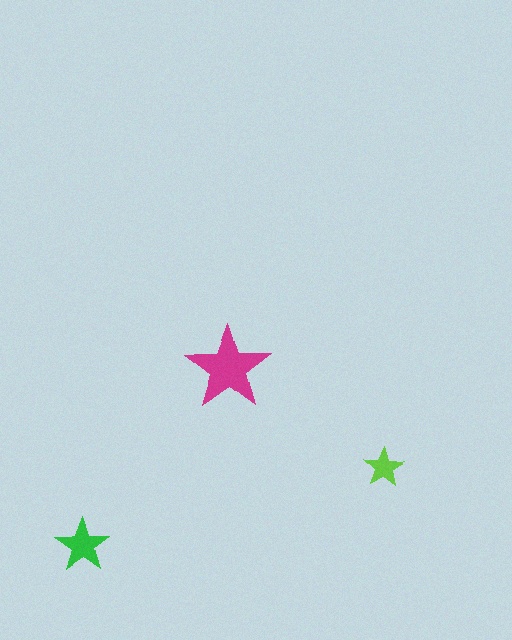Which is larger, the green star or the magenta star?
The magenta one.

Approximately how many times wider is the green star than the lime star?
About 1.5 times wider.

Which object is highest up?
The magenta star is topmost.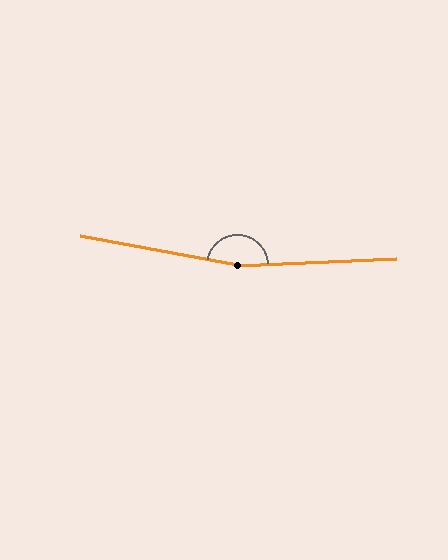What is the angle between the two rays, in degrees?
Approximately 167 degrees.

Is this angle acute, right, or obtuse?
It is obtuse.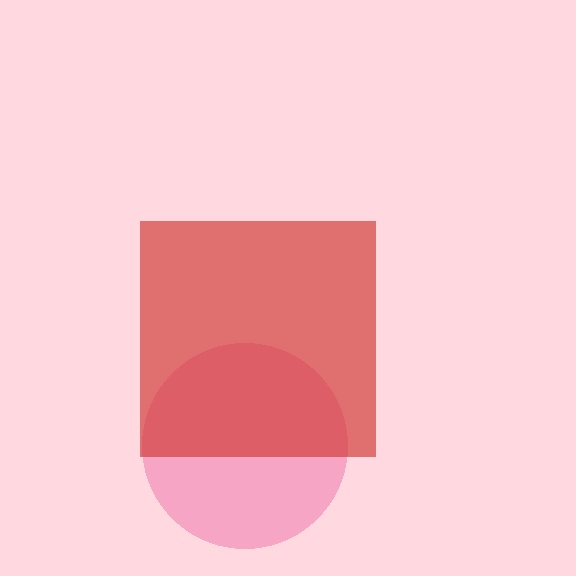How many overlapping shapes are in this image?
There are 2 overlapping shapes in the image.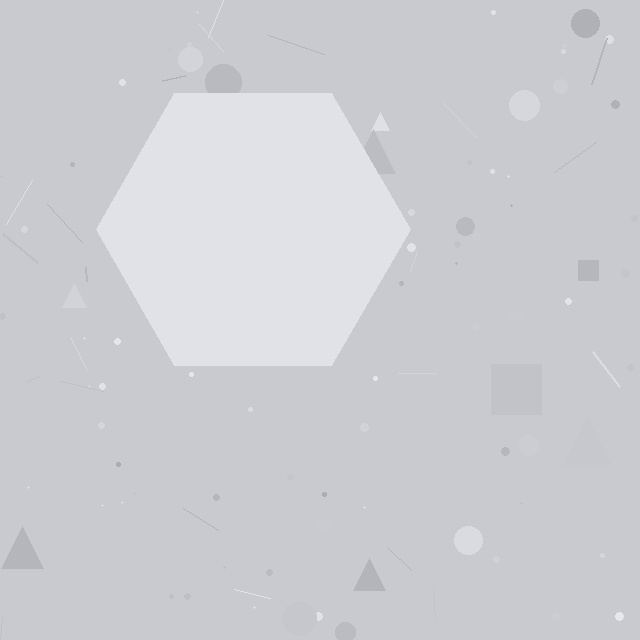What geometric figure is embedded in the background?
A hexagon is embedded in the background.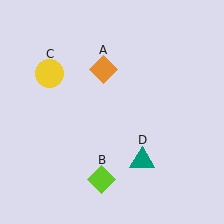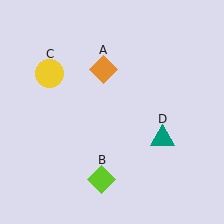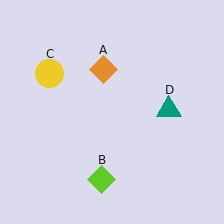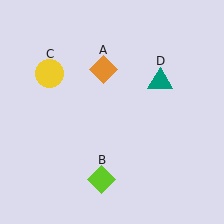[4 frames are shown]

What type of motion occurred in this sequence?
The teal triangle (object D) rotated counterclockwise around the center of the scene.